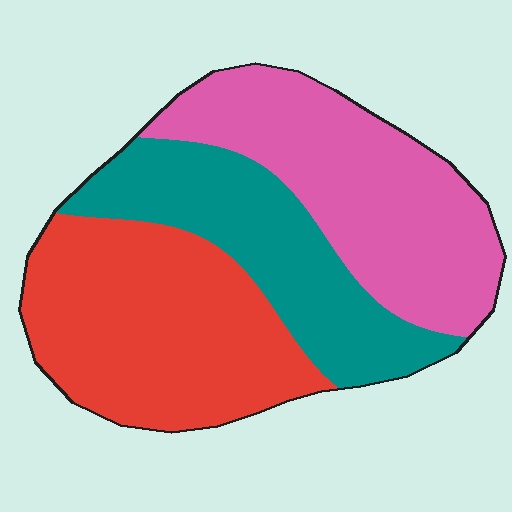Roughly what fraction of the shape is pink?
Pink takes up about one third (1/3) of the shape.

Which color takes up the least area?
Teal, at roughly 25%.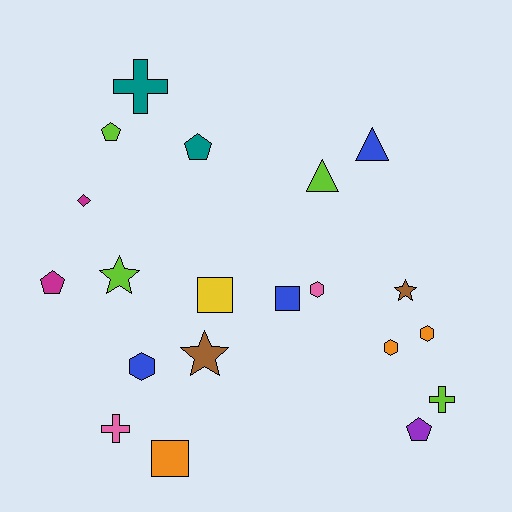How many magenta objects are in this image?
There are 2 magenta objects.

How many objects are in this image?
There are 20 objects.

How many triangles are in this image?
There are 2 triangles.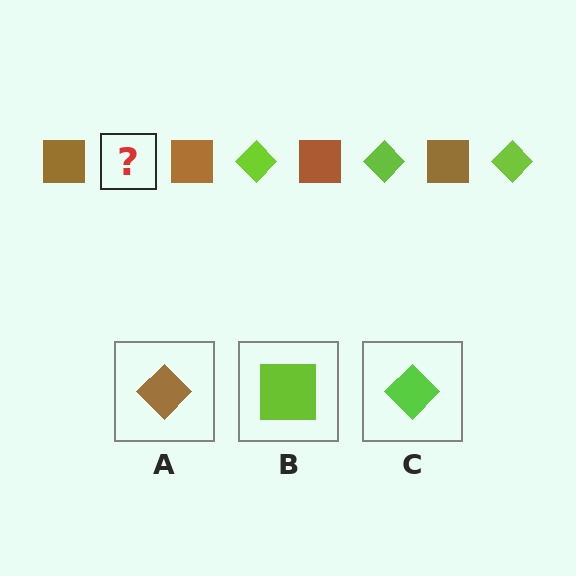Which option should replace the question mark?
Option C.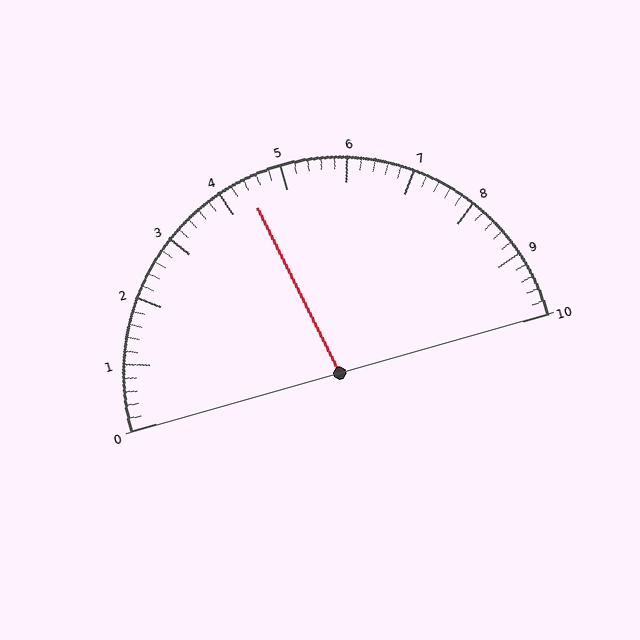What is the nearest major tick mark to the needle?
The nearest major tick mark is 4.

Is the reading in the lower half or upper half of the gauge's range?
The reading is in the lower half of the range (0 to 10).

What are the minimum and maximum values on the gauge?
The gauge ranges from 0 to 10.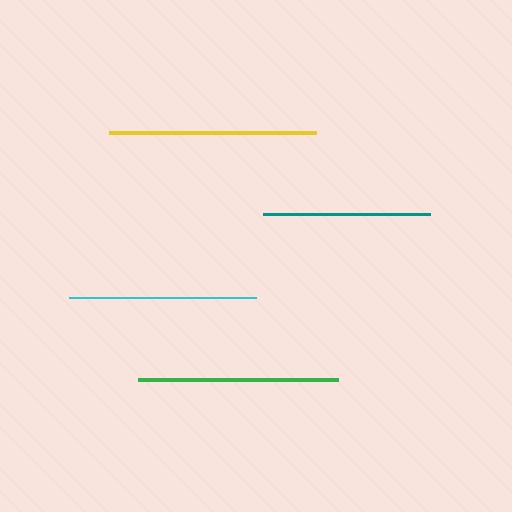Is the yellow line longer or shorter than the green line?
The yellow line is longer than the green line.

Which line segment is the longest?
The yellow line is the longest at approximately 207 pixels.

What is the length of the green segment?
The green segment is approximately 200 pixels long.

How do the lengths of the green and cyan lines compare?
The green and cyan lines are approximately the same length.